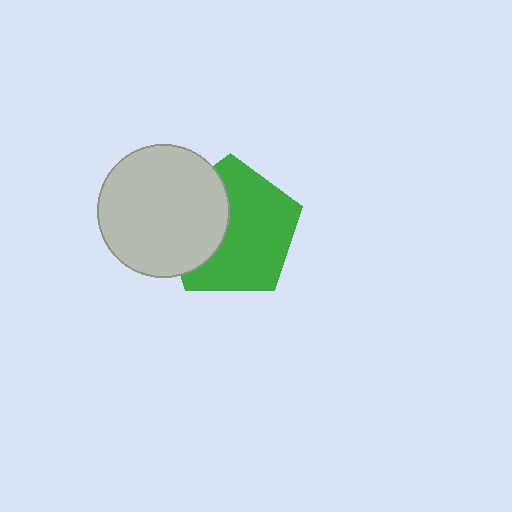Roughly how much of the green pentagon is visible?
About half of it is visible (roughly 64%).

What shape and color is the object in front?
The object in front is a light gray circle.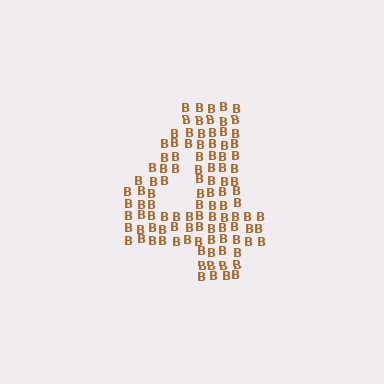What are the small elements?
The small elements are letter B's.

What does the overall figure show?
The overall figure shows the digit 4.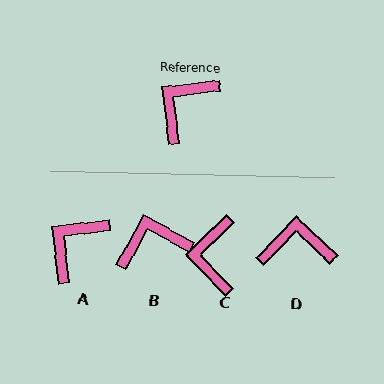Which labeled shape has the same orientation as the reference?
A.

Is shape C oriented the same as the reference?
No, it is off by about 37 degrees.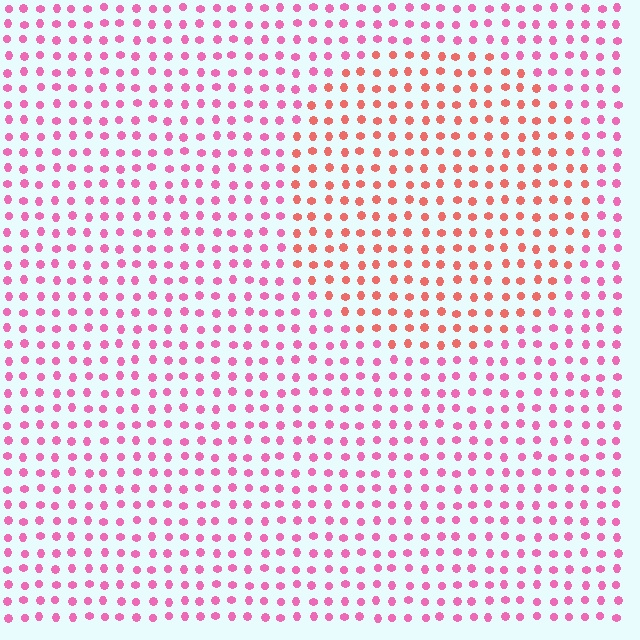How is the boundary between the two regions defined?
The boundary is defined purely by a slight shift in hue (about 36 degrees). Spacing, size, and orientation are identical on both sides.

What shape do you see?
I see a circle.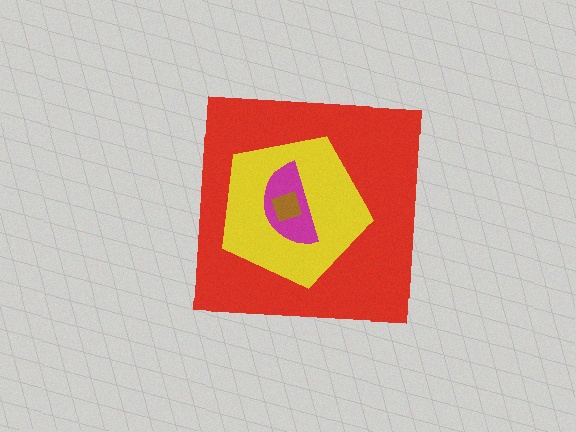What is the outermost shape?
The red square.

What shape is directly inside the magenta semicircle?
The brown square.